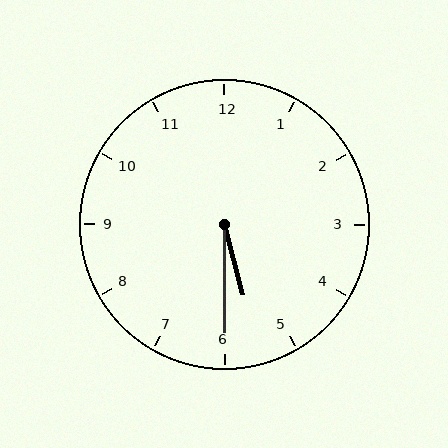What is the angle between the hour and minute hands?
Approximately 15 degrees.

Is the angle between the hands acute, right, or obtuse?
It is acute.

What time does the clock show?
5:30.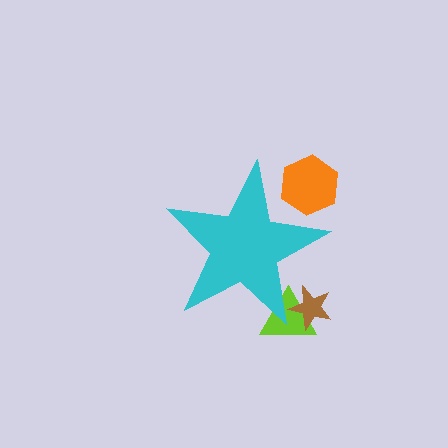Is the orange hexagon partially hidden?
Yes, the orange hexagon is partially hidden behind the cyan star.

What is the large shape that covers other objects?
A cyan star.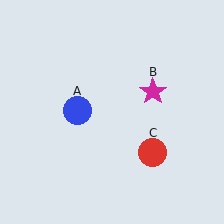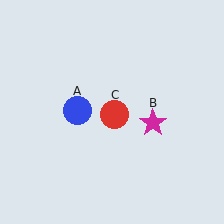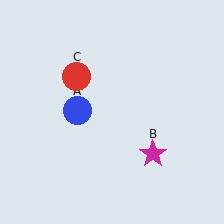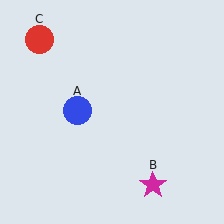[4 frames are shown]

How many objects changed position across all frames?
2 objects changed position: magenta star (object B), red circle (object C).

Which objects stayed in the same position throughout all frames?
Blue circle (object A) remained stationary.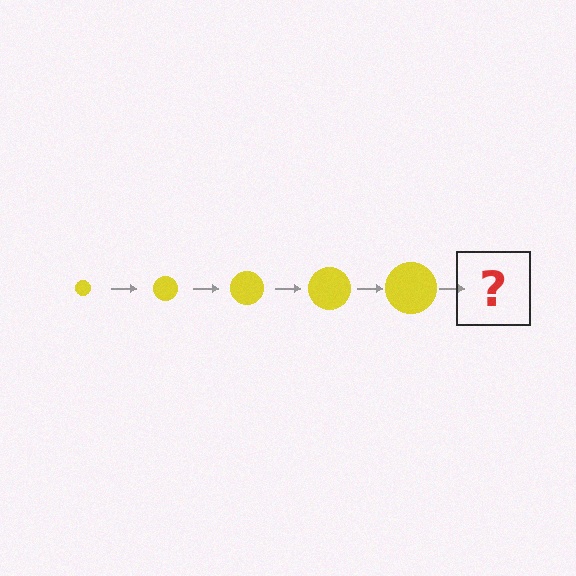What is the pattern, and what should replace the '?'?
The pattern is that the circle gets progressively larger each step. The '?' should be a yellow circle, larger than the previous one.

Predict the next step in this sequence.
The next step is a yellow circle, larger than the previous one.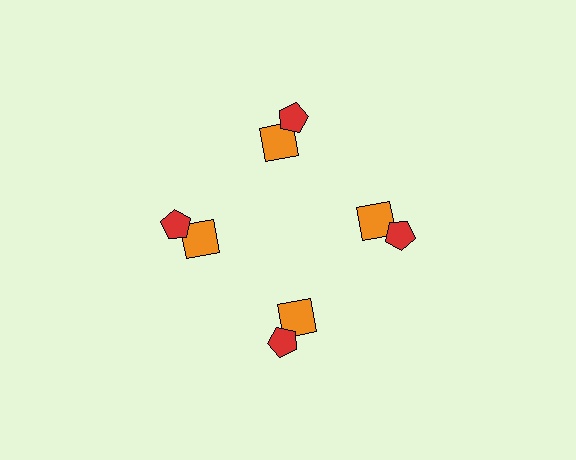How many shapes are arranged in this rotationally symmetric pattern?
There are 8 shapes, arranged in 4 groups of 2.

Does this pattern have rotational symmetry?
Yes, this pattern has 4-fold rotational symmetry. It looks the same after rotating 90 degrees around the center.